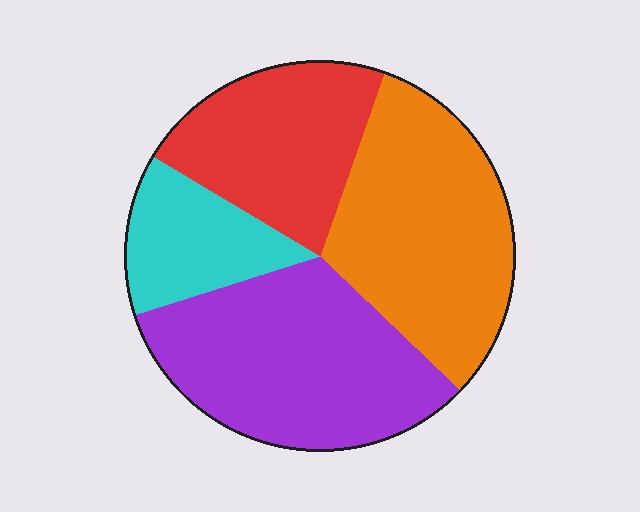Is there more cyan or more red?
Red.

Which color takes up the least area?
Cyan, at roughly 15%.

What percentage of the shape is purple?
Purple takes up about one third (1/3) of the shape.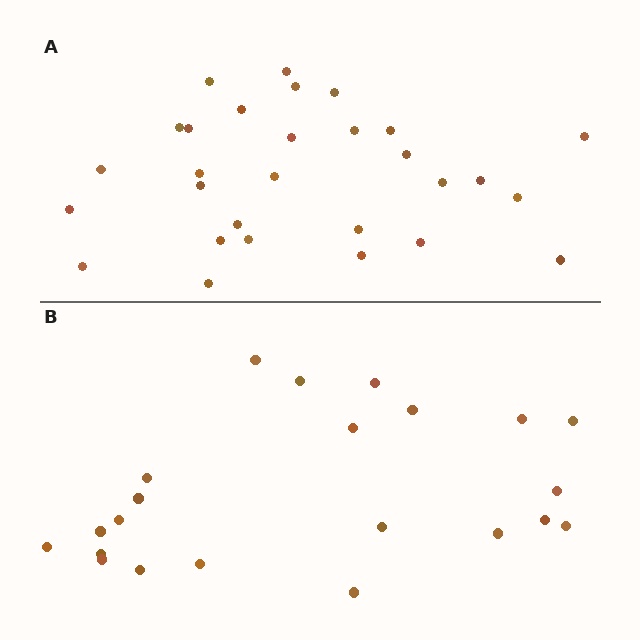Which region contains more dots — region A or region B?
Region A (the top region) has more dots.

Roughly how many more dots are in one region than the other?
Region A has roughly 8 or so more dots than region B.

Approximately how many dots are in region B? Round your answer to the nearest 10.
About 20 dots. (The exact count is 22, which rounds to 20.)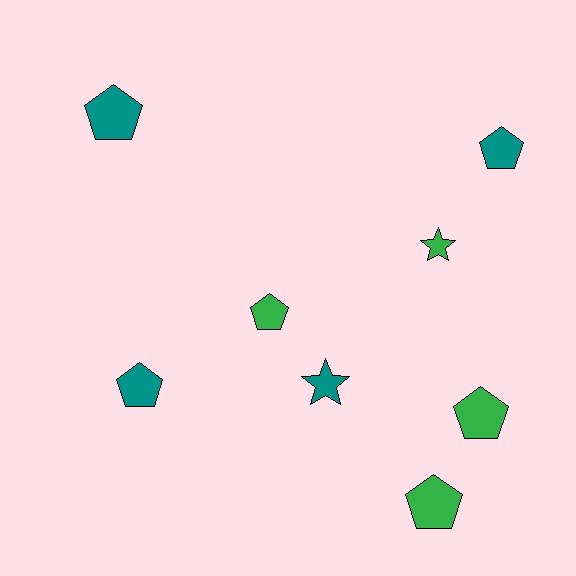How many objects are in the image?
There are 8 objects.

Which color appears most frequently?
Teal, with 4 objects.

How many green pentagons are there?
There are 3 green pentagons.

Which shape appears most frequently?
Pentagon, with 6 objects.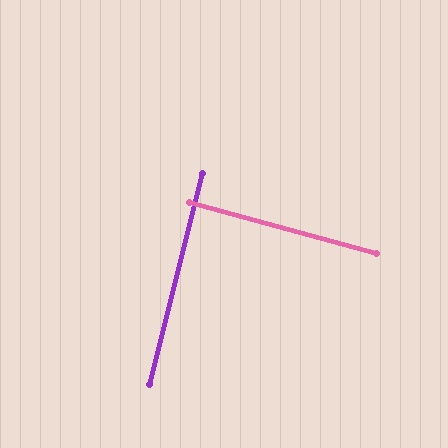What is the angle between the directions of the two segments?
Approximately 89 degrees.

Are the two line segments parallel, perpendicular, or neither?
Perpendicular — they meet at approximately 89°.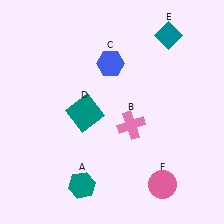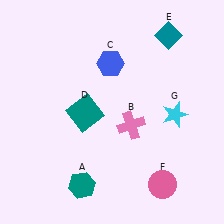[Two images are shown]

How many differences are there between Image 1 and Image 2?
There is 1 difference between the two images.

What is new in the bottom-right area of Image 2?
A cyan star (G) was added in the bottom-right area of Image 2.